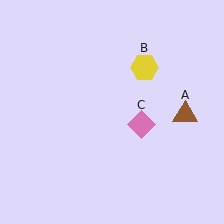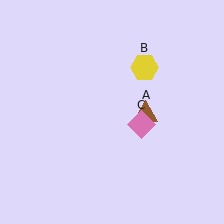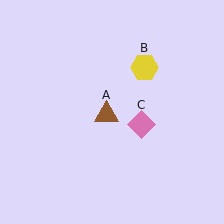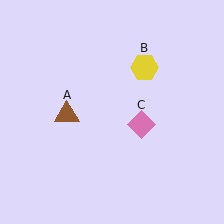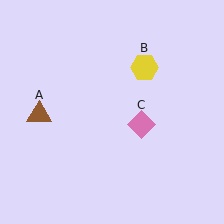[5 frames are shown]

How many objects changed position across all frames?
1 object changed position: brown triangle (object A).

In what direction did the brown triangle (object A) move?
The brown triangle (object A) moved left.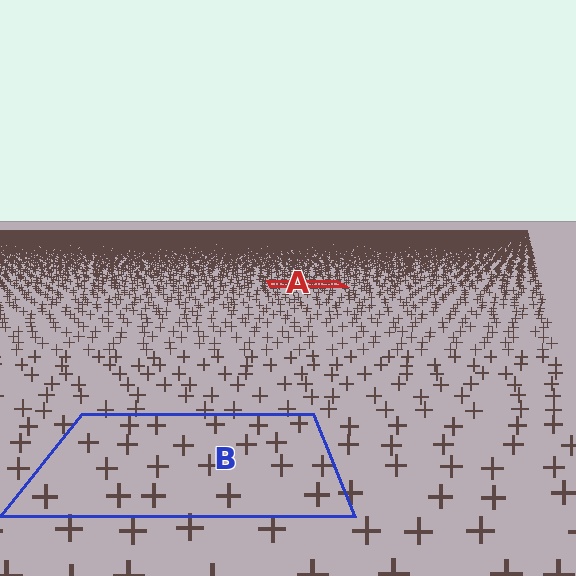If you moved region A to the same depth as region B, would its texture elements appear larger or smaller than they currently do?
They would appear larger. At a closer depth, the same texture elements are projected at a bigger on-screen size.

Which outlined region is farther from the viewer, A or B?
Region A is farther from the viewer — the texture elements inside it appear smaller and more densely packed.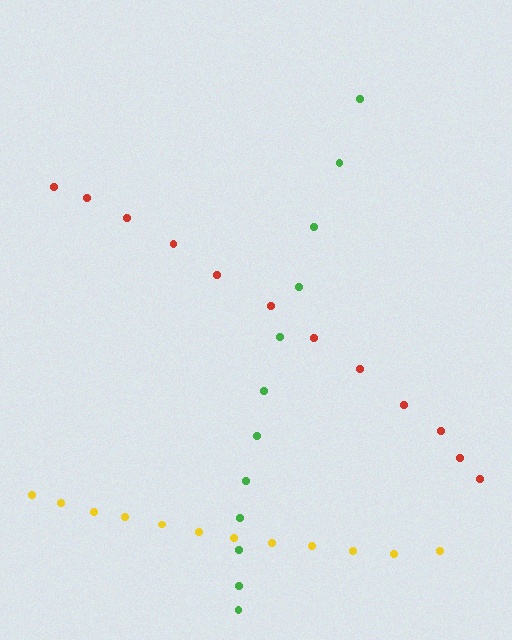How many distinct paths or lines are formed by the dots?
There are 3 distinct paths.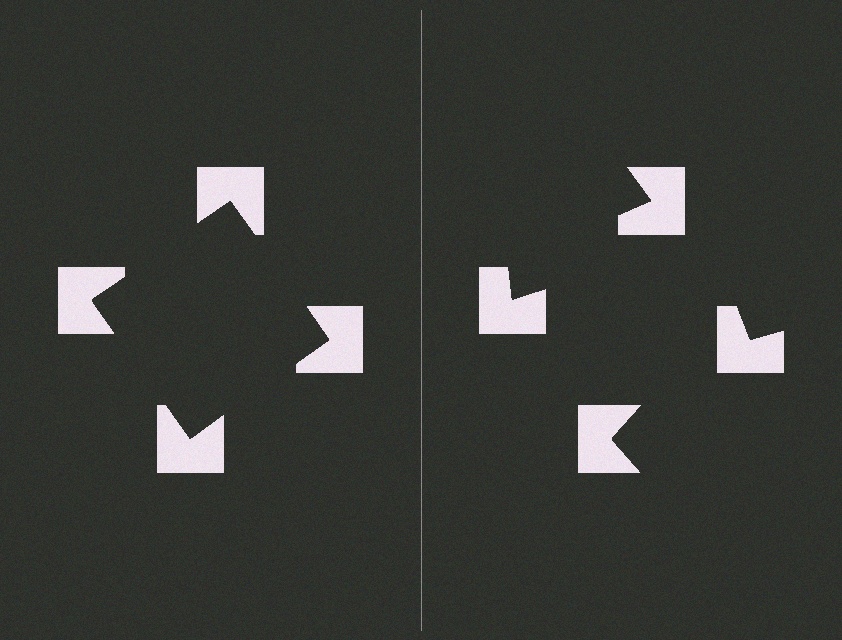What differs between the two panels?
The notched squares are positioned identically on both sides; only the wedge orientations differ. On the left they align to a square; on the right they are misaligned.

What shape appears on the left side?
An illusory square.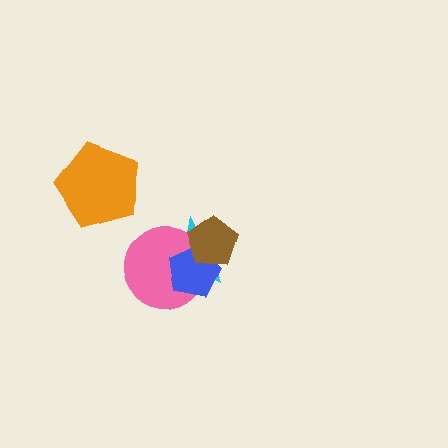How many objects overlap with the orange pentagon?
0 objects overlap with the orange pentagon.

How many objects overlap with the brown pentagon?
3 objects overlap with the brown pentagon.